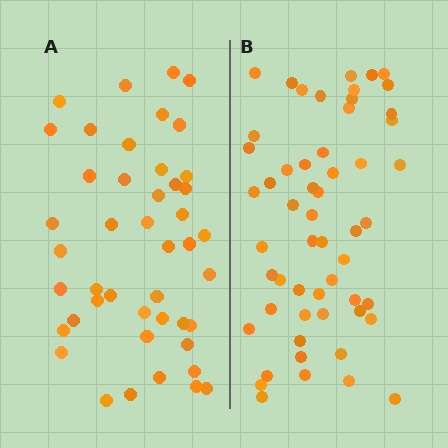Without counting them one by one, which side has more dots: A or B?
Region B (the right region) has more dots.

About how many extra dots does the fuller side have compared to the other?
Region B has roughly 10 or so more dots than region A.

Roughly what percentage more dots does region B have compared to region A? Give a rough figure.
About 20% more.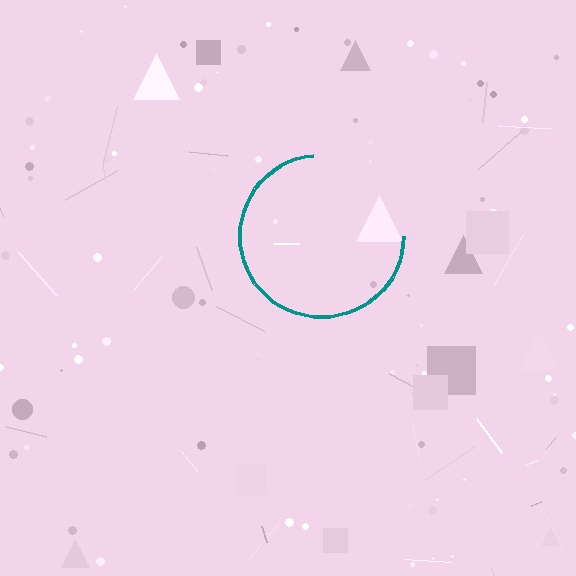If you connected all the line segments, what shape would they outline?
They would outline a circle.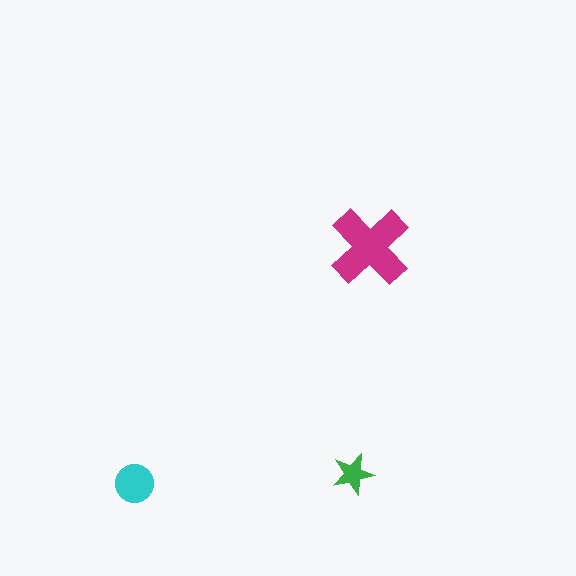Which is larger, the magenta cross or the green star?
The magenta cross.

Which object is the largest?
The magenta cross.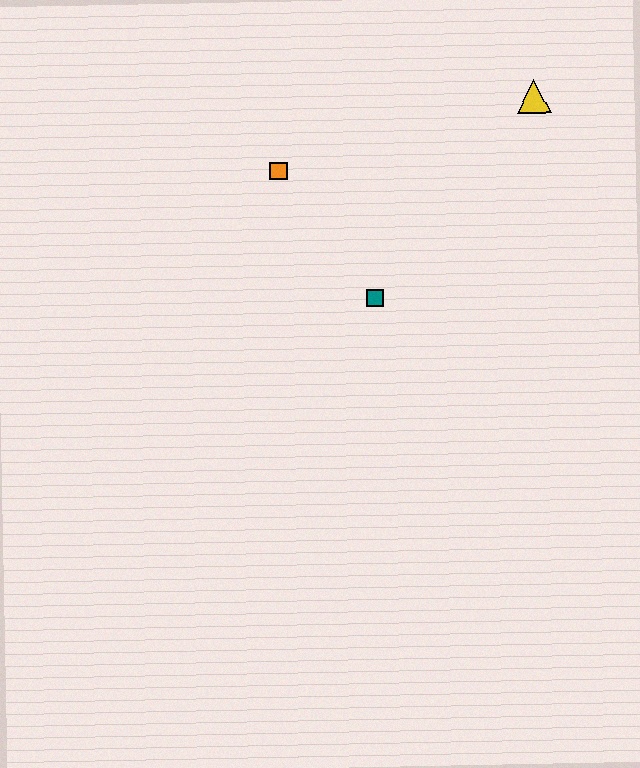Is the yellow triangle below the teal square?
No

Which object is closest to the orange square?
The teal square is closest to the orange square.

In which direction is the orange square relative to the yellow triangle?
The orange square is to the left of the yellow triangle.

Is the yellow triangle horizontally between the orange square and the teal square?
No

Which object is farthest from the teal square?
The yellow triangle is farthest from the teal square.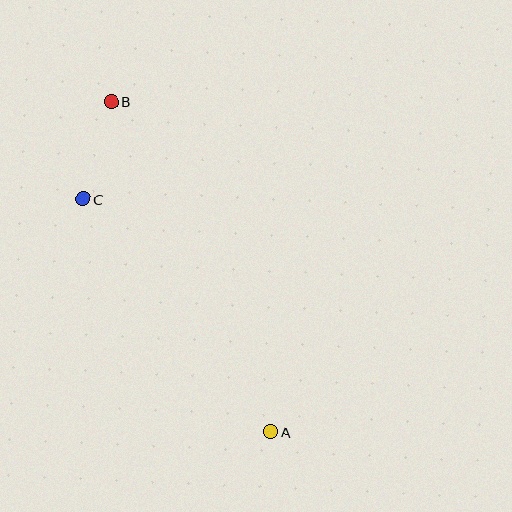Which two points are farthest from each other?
Points A and B are farthest from each other.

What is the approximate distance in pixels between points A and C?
The distance between A and C is approximately 299 pixels.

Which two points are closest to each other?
Points B and C are closest to each other.